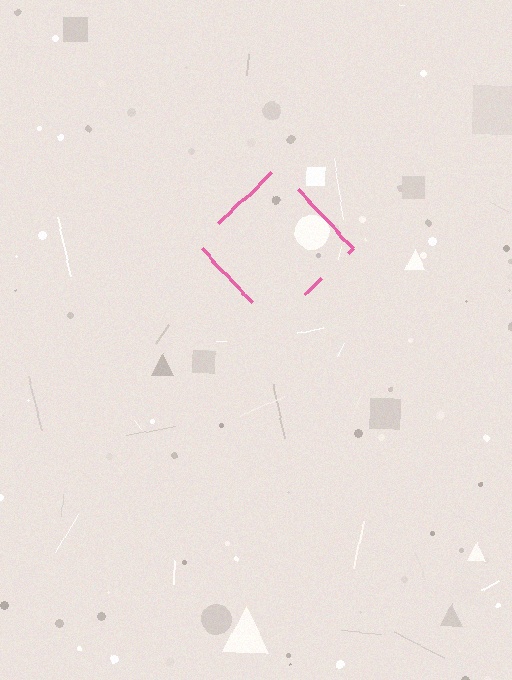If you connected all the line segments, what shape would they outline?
They would outline a diamond.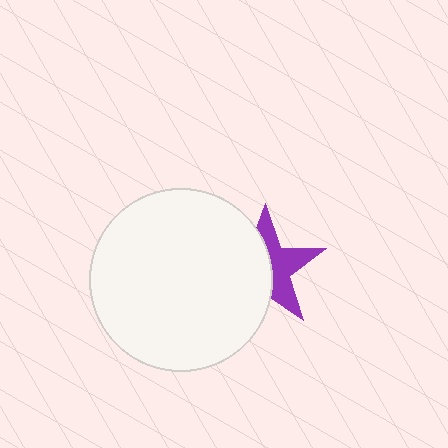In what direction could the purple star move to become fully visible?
The purple star could move right. That would shift it out from behind the white circle entirely.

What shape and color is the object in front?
The object in front is a white circle.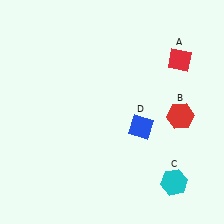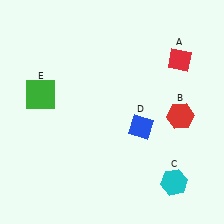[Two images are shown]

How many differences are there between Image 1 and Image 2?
There is 1 difference between the two images.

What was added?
A green square (E) was added in Image 2.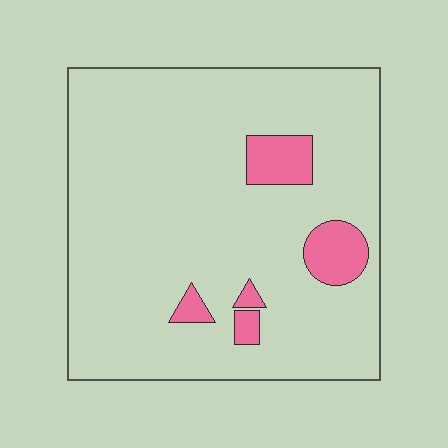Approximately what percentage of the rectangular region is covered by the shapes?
Approximately 10%.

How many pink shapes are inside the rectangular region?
5.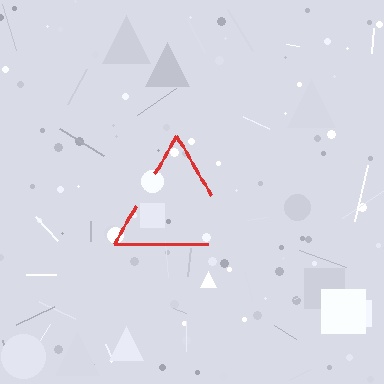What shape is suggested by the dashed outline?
The dashed outline suggests a triangle.